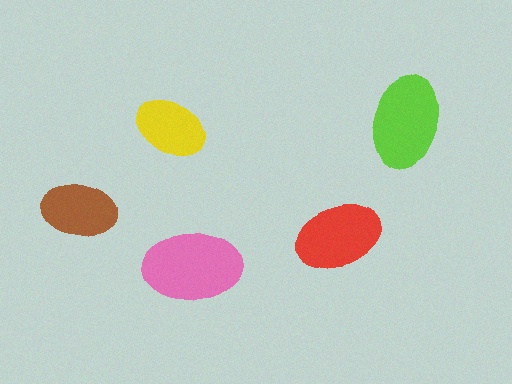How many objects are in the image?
There are 5 objects in the image.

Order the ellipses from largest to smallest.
the pink one, the lime one, the red one, the brown one, the yellow one.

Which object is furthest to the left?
The brown ellipse is leftmost.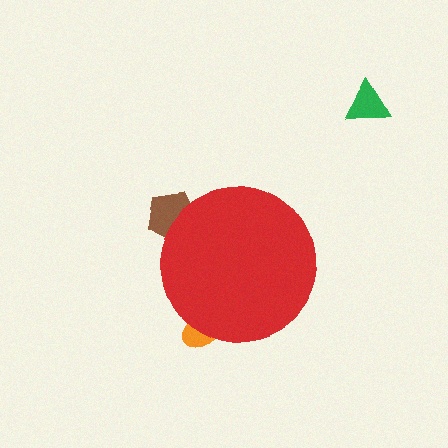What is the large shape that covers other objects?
A red circle.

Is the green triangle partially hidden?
No, the green triangle is fully visible.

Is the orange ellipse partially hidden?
Yes, the orange ellipse is partially hidden behind the red circle.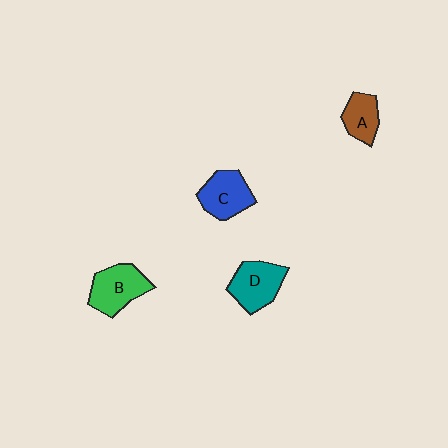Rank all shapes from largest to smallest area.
From largest to smallest: B (green), D (teal), C (blue), A (brown).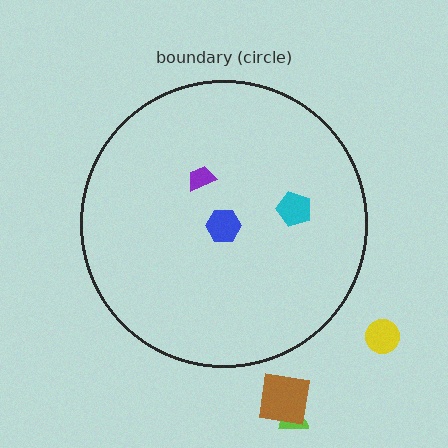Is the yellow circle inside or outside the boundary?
Outside.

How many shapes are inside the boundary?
3 inside, 3 outside.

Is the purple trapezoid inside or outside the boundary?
Inside.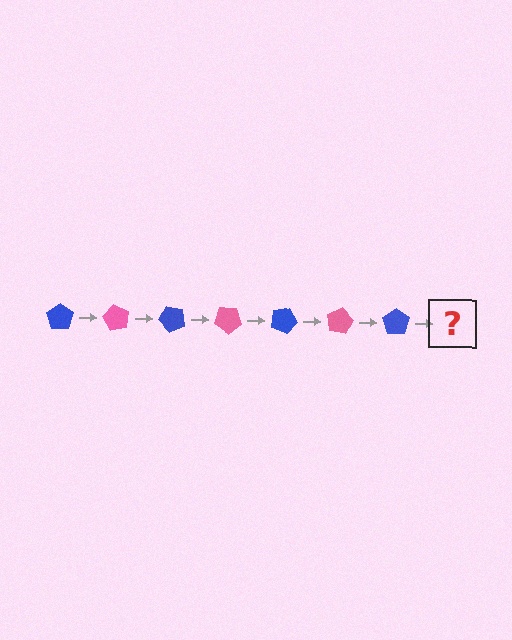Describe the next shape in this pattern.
It should be a pink pentagon, rotated 420 degrees from the start.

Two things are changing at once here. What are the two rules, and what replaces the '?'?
The two rules are that it rotates 60 degrees each step and the color cycles through blue and pink. The '?' should be a pink pentagon, rotated 420 degrees from the start.